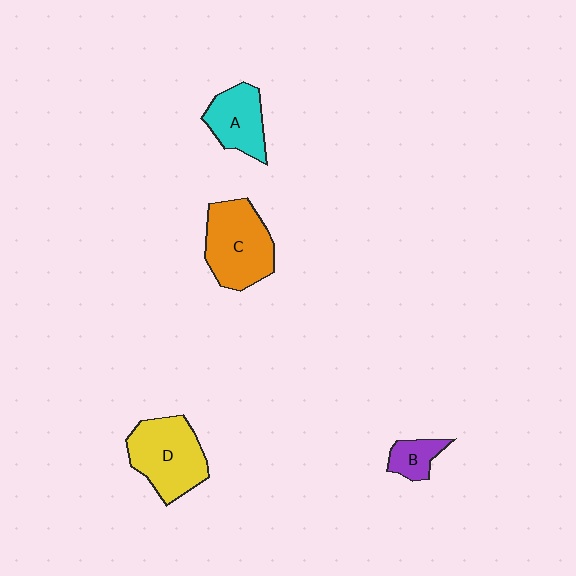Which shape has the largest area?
Shape C (orange).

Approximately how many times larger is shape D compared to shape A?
Approximately 1.5 times.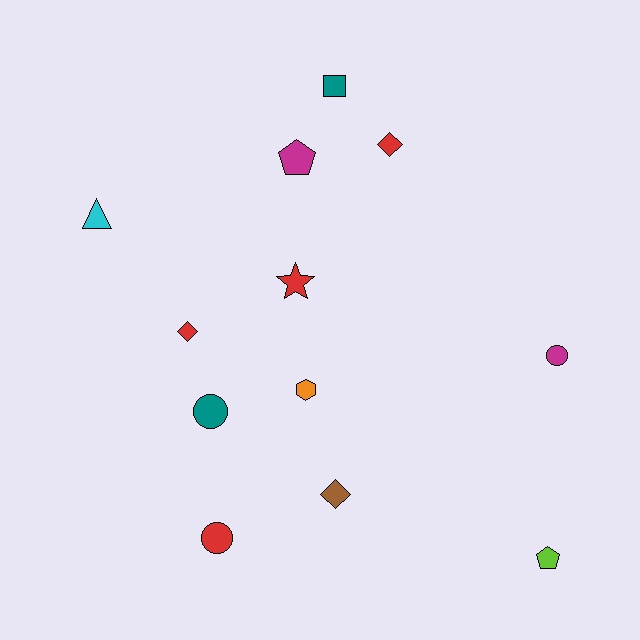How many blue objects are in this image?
There are no blue objects.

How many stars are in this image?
There is 1 star.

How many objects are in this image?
There are 12 objects.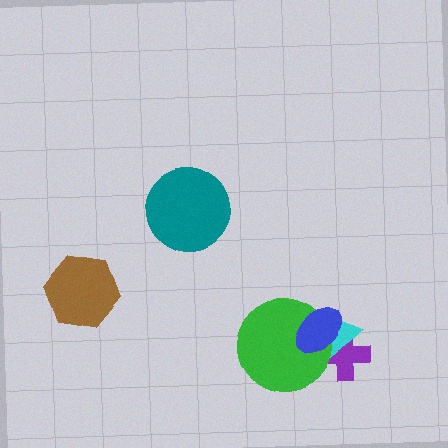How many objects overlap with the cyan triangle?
3 objects overlap with the cyan triangle.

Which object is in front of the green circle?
The blue ellipse is in front of the green circle.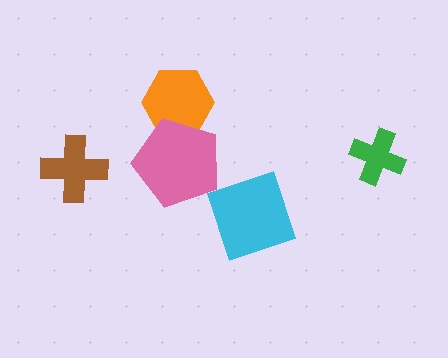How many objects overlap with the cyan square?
0 objects overlap with the cyan square.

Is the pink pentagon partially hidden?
No, no other shape covers it.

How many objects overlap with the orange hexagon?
1 object overlaps with the orange hexagon.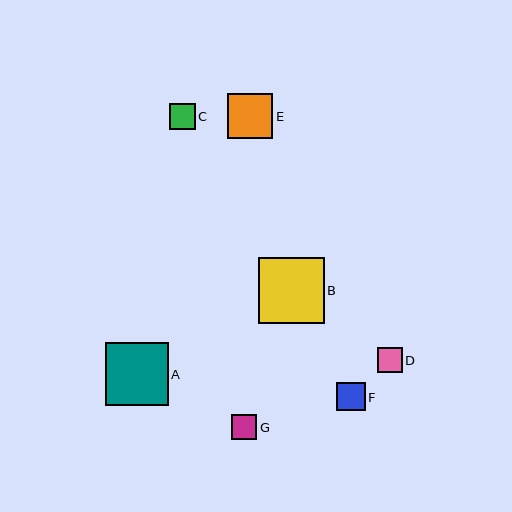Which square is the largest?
Square B is the largest with a size of approximately 66 pixels.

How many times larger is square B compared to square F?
Square B is approximately 2.3 times the size of square F.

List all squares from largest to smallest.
From largest to smallest: B, A, E, F, C, G, D.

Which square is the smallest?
Square D is the smallest with a size of approximately 25 pixels.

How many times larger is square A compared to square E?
Square A is approximately 1.4 times the size of square E.